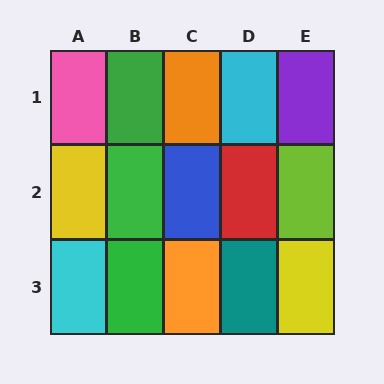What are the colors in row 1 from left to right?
Pink, green, orange, cyan, purple.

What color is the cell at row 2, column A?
Yellow.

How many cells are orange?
2 cells are orange.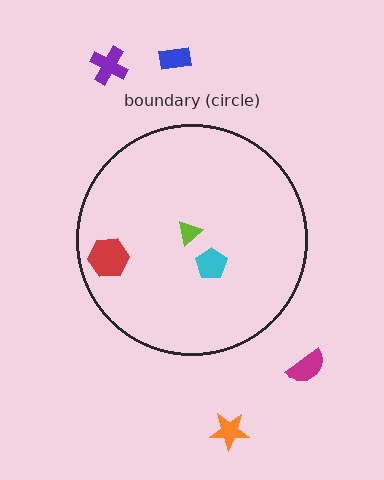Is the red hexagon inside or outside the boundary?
Inside.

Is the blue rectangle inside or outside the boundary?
Outside.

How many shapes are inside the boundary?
3 inside, 4 outside.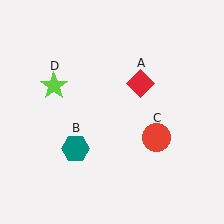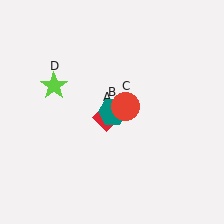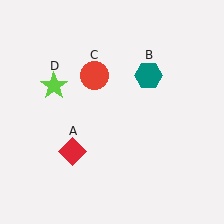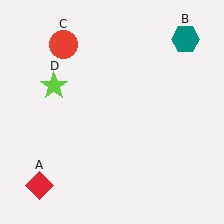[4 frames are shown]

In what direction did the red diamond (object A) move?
The red diamond (object A) moved down and to the left.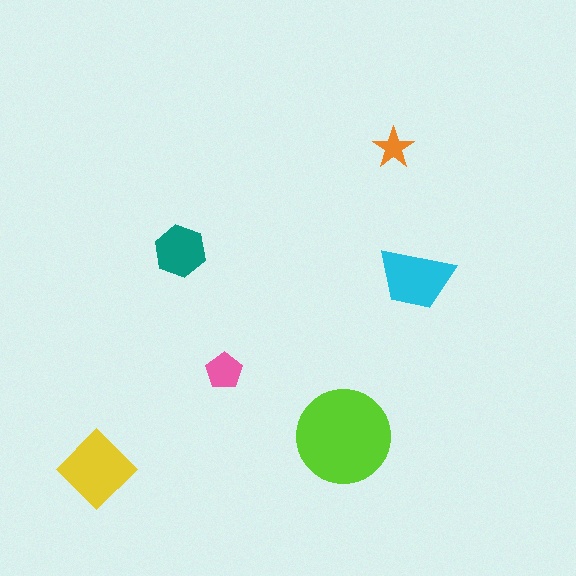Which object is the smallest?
The orange star.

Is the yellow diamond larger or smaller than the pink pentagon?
Larger.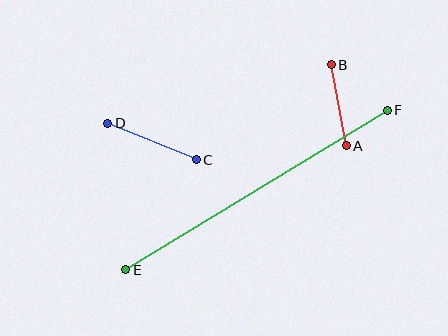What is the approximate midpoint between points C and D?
The midpoint is at approximately (152, 142) pixels.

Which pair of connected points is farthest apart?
Points E and F are farthest apart.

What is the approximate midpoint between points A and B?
The midpoint is at approximately (339, 105) pixels.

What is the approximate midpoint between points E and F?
The midpoint is at approximately (257, 190) pixels.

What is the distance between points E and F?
The distance is approximately 306 pixels.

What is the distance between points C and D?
The distance is approximately 96 pixels.